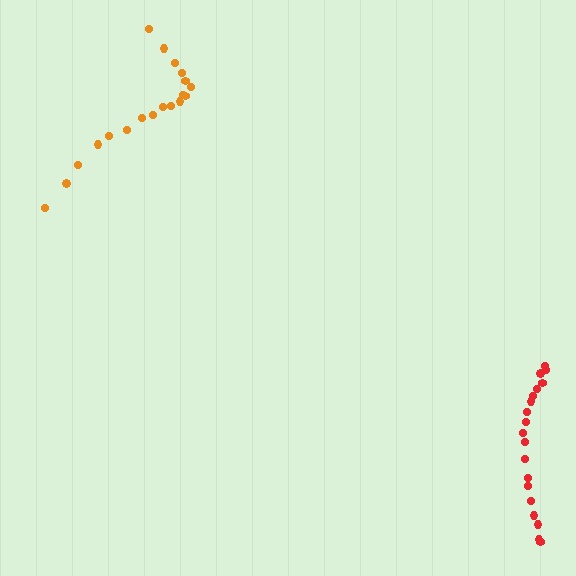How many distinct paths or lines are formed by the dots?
There are 2 distinct paths.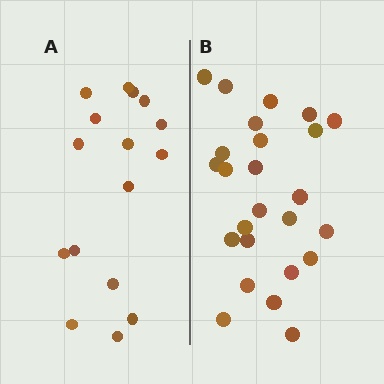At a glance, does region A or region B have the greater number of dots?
Region B (the right region) has more dots.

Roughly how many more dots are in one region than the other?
Region B has roughly 8 or so more dots than region A.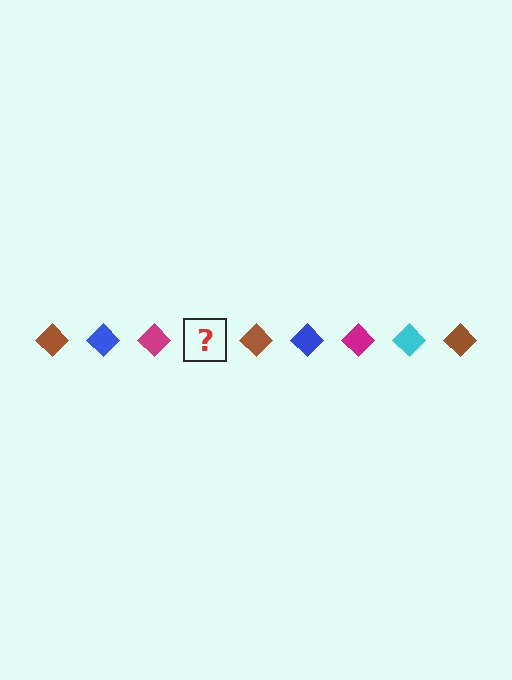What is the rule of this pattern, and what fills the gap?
The rule is that the pattern cycles through brown, blue, magenta, cyan diamonds. The gap should be filled with a cyan diamond.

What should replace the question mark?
The question mark should be replaced with a cyan diamond.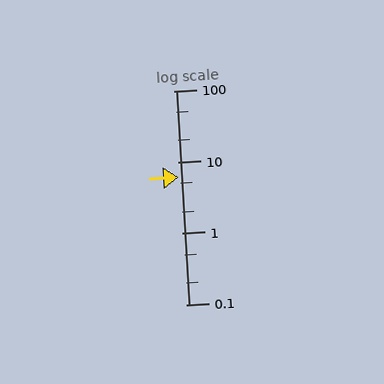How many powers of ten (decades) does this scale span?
The scale spans 3 decades, from 0.1 to 100.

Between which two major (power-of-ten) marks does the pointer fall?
The pointer is between 1 and 10.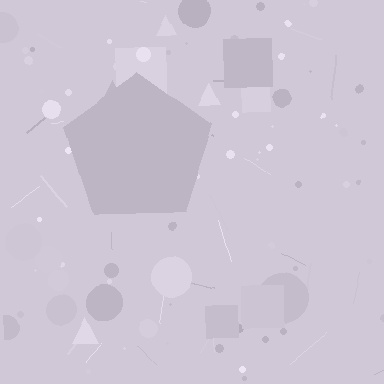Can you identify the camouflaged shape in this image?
The camouflaged shape is a pentagon.